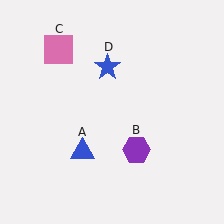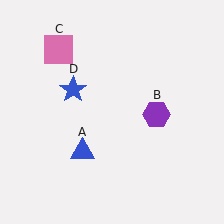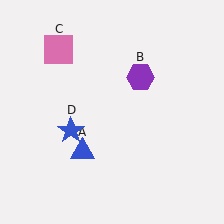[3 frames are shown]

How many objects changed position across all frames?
2 objects changed position: purple hexagon (object B), blue star (object D).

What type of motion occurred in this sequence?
The purple hexagon (object B), blue star (object D) rotated counterclockwise around the center of the scene.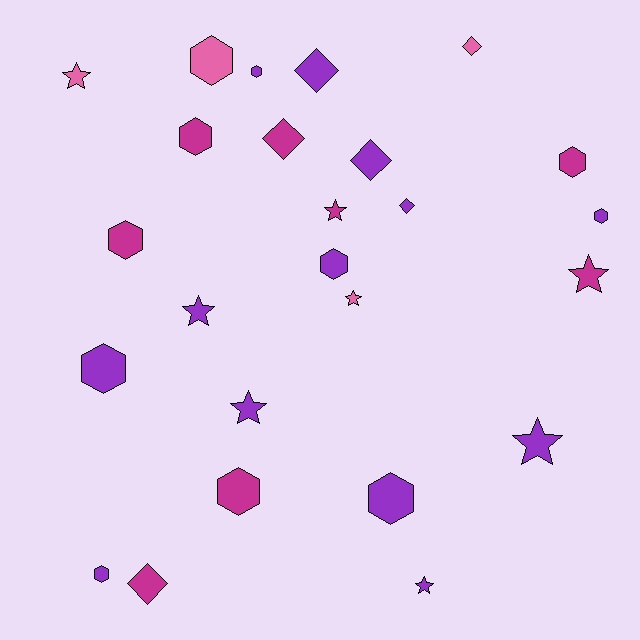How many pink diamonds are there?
There is 1 pink diamond.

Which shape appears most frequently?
Hexagon, with 11 objects.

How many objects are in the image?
There are 25 objects.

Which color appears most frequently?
Purple, with 13 objects.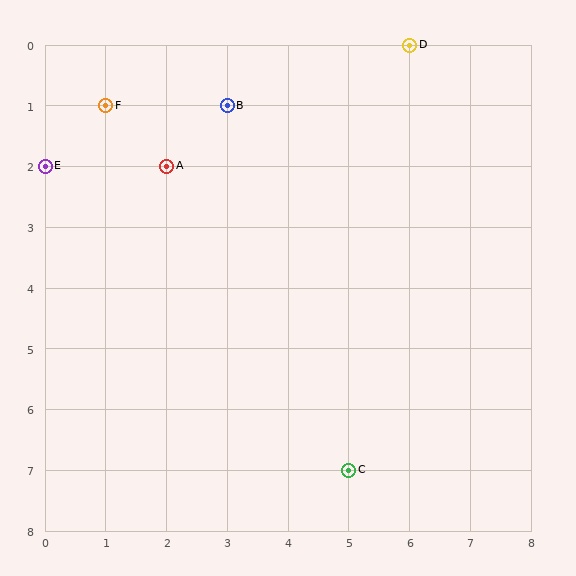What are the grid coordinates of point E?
Point E is at grid coordinates (0, 2).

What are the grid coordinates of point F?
Point F is at grid coordinates (1, 1).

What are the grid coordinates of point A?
Point A is at grid coordinates (2, 2).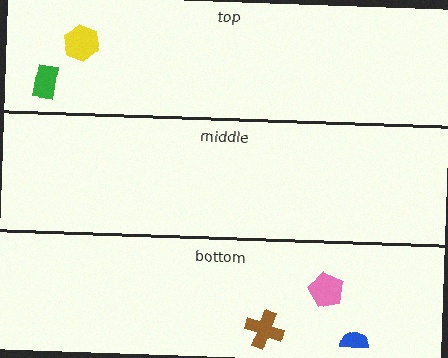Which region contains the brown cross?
The bottom region.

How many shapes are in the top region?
2.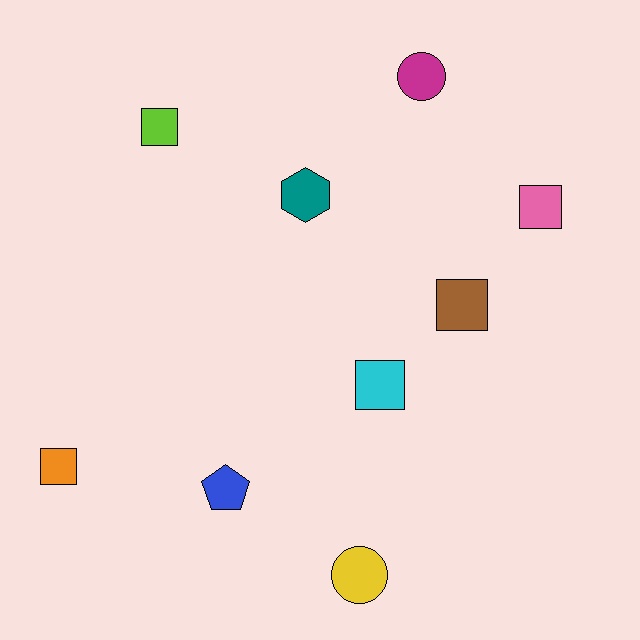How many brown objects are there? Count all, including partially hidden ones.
There is 1 brown object.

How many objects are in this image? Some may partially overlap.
There are 9 objects.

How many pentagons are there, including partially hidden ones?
There is 1 pentagon.